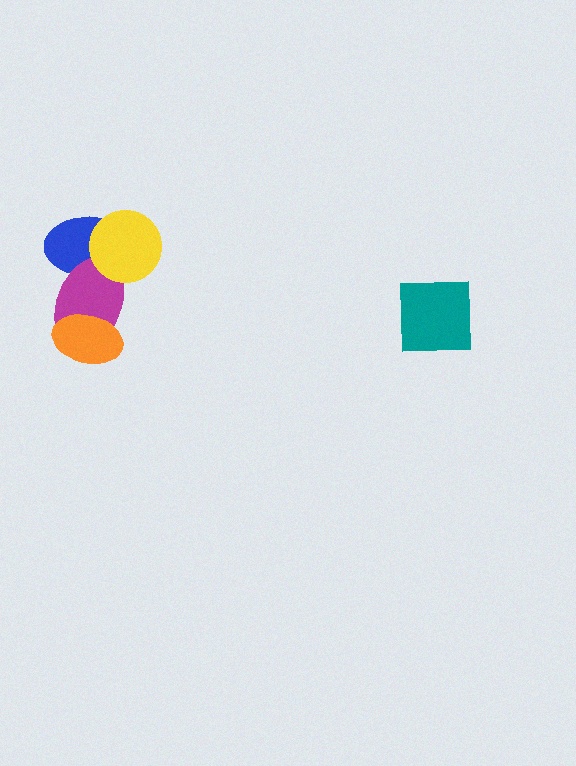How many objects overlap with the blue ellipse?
2 objects overlap with the blue ellipse.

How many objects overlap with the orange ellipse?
1 object overlaps with the orange ellipse.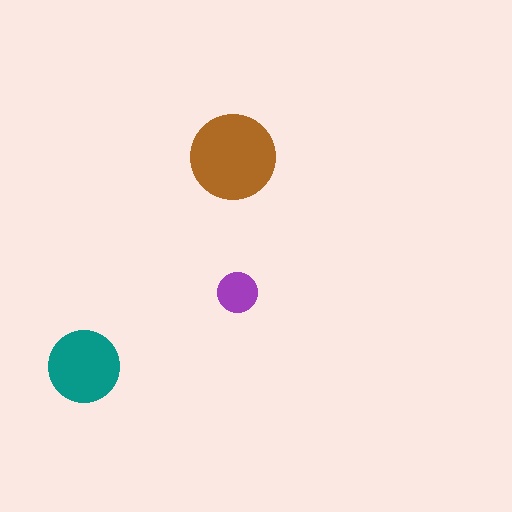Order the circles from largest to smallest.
the brown one, the teal one, the purple one.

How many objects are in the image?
There are 3 objects in the image.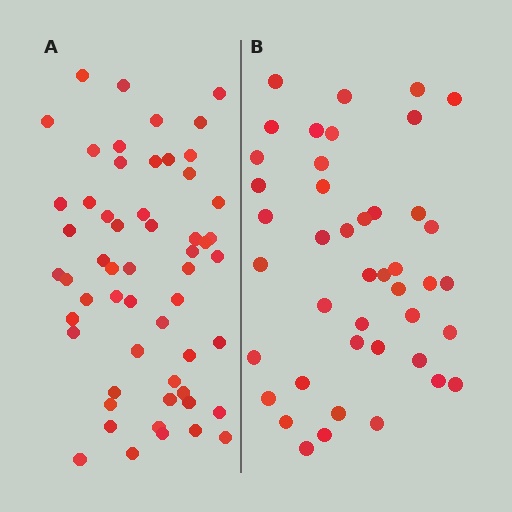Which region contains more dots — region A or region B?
Region A (the left region) has more dots.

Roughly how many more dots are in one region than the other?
Region A has approximately 15 more dots than region B.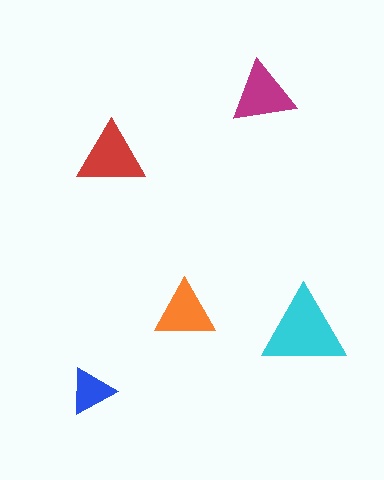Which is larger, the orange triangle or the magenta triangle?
The magenta one.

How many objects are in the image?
There are 5 objects in the image.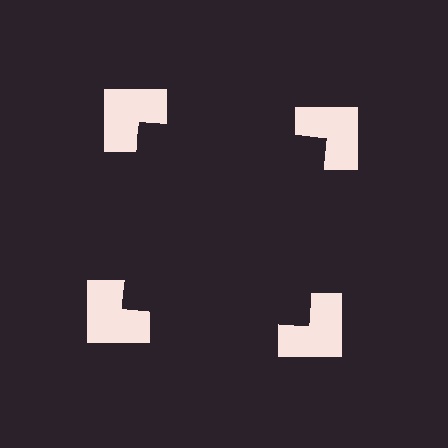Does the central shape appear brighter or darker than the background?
It typically appears slightly darker than the background, even though no actual brightness change is drawn.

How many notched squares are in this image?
There are 4 — one at each vertex of the illusory square.